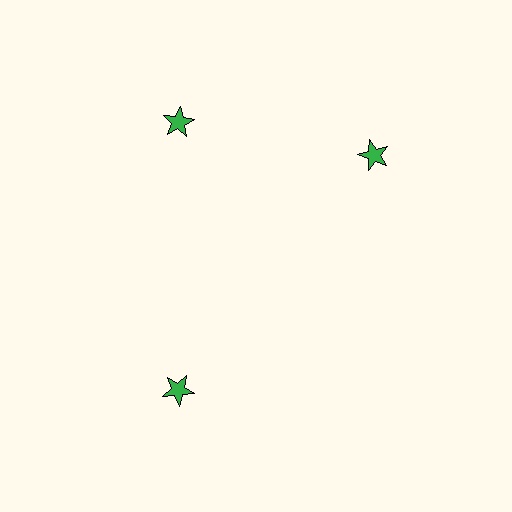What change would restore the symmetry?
The symmetry would be restored by rotating it back into even spacing with its neighbors so that all 3 stars sit at equal angles and equal distance from the center.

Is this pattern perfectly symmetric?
No. The 3 green stars are arranged in a ring, but one element near the 3 o'clock position is rotated out of alignment along the ring, breaking the 3-fold rotational symmetry.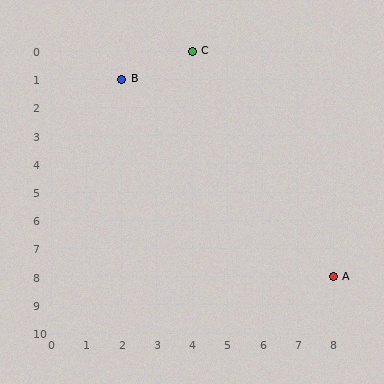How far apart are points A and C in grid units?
Points A and C are 4 columns and 8 rows apart (about 8.9 grid units diagonally).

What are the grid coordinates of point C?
Point C is at grid coordinates (4, 0).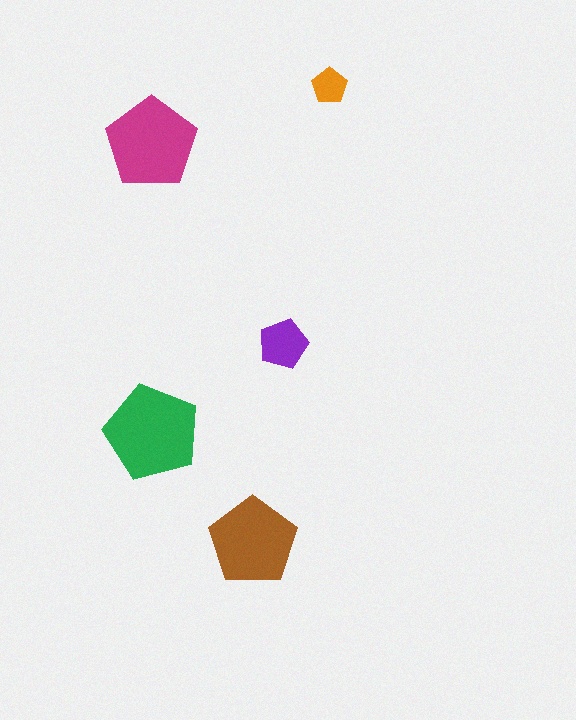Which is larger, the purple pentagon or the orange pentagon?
The purple one.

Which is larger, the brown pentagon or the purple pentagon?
The brown one.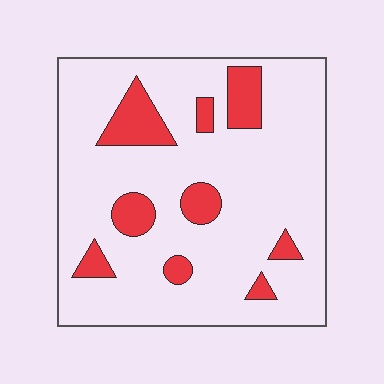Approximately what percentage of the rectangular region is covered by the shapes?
Approximately 15%.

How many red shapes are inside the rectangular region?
9.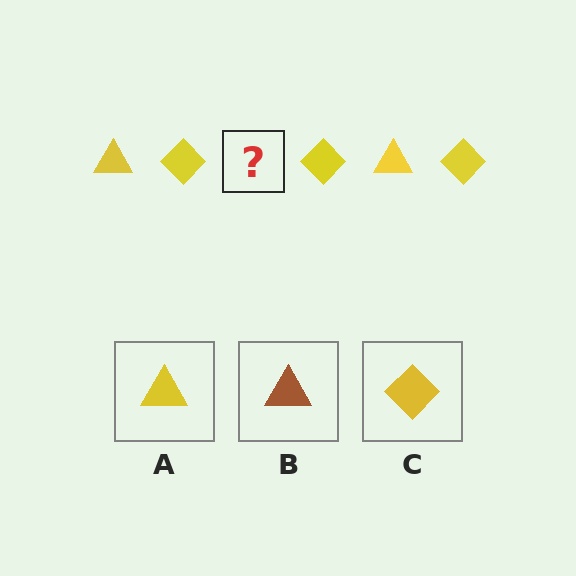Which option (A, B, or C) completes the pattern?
A.